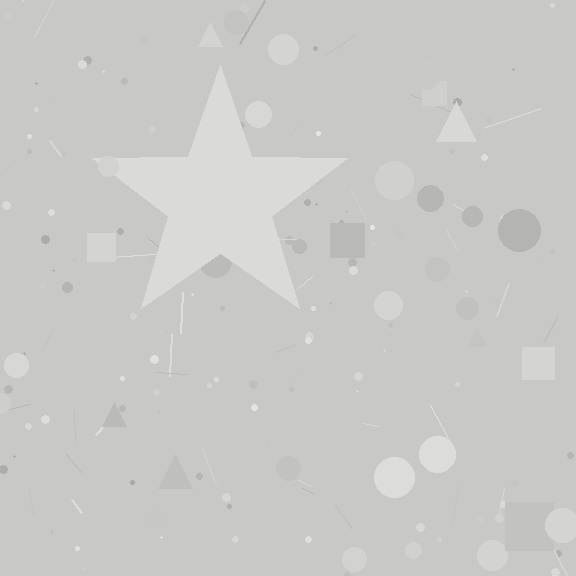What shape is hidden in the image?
A star is hidden in the image.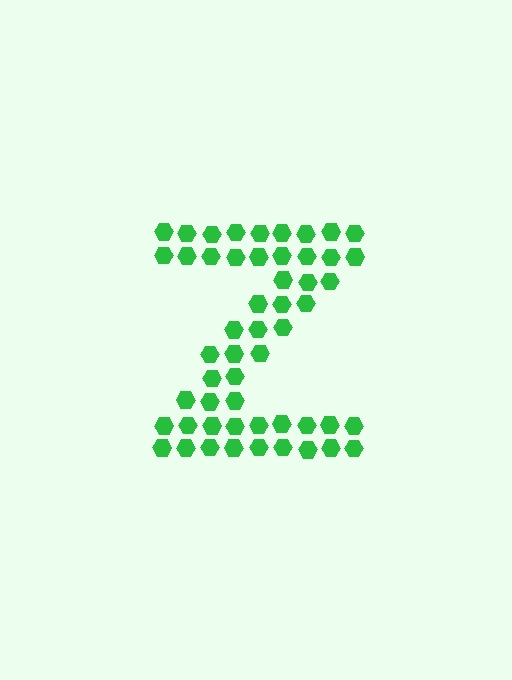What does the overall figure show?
The overall figure shows the letter Z.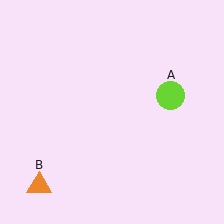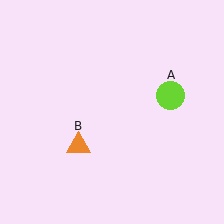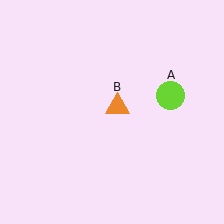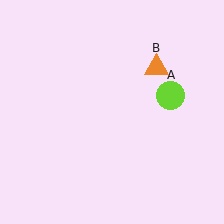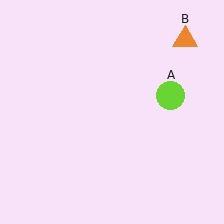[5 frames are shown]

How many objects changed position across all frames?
1 object changed position: orange triangle (object B).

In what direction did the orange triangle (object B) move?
The orange triangle (object B) moved up and to the right.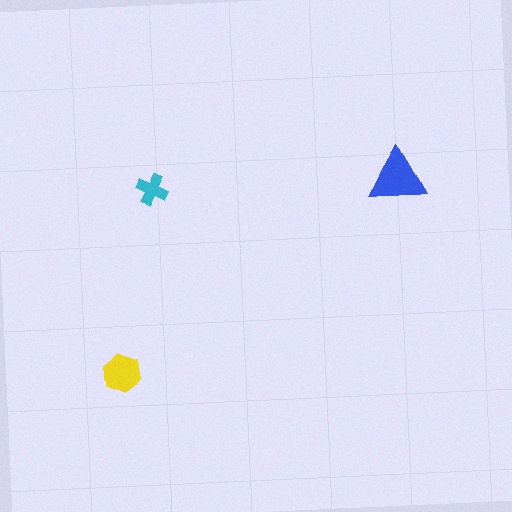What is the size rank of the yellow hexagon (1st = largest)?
2nd.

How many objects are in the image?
There are 3 objects in the image.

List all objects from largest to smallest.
The blue triangle, the yellow hexagon, the cyan cross.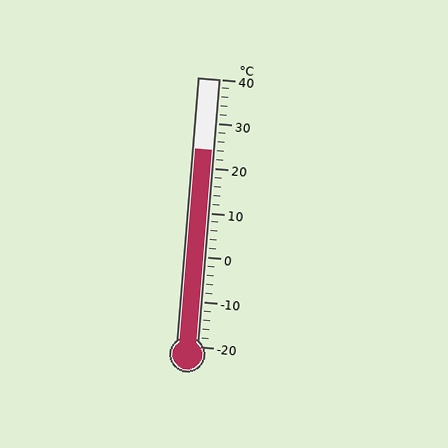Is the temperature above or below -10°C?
The temperature is above -10°C.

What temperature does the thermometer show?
The thermometer shows approximately 24°C.